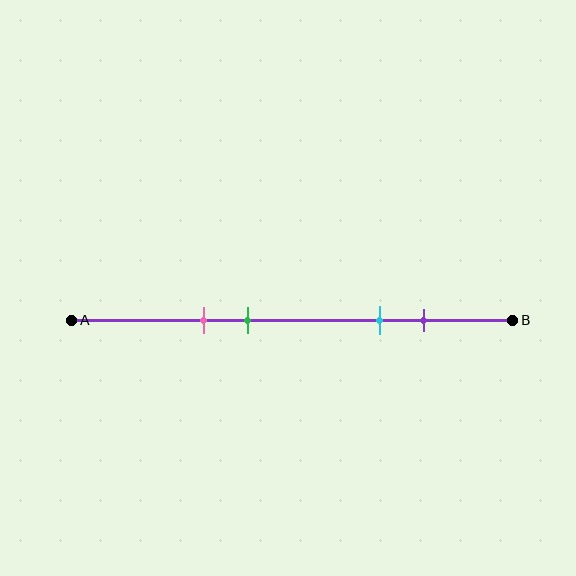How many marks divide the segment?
There are 4 marks dividing the segment.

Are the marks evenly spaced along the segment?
No, the marks are not evenly spaced.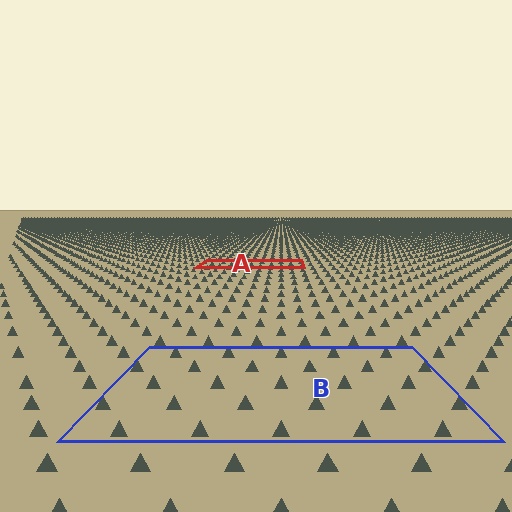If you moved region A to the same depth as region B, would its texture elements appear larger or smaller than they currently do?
They would appear larger. At a closer depth, the same texture elements are projected at a bigger on-screen size.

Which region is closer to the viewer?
Region B is closer. The texture elements there are larger and more spread out.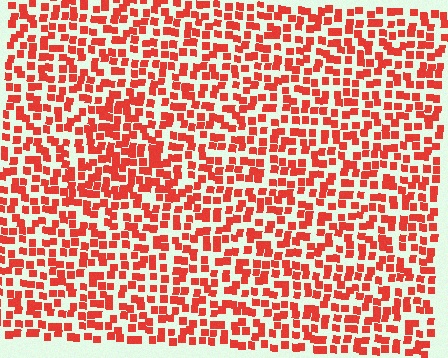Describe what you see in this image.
The image contains small red elements arranged at two different densities. A triangle-shaped region is visible where the elements are more densely packed than the surrounding area.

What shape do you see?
I see a triangle.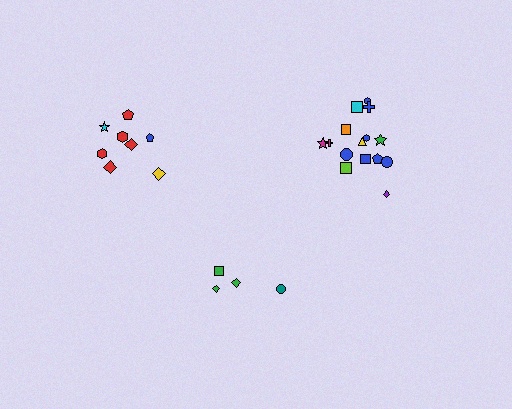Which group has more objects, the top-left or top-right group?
The top-right group.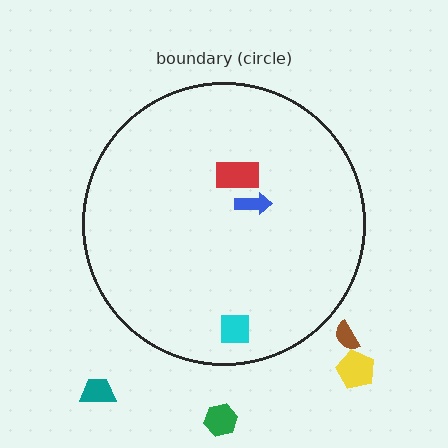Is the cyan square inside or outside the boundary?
Inside.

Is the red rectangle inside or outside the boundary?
Inside.